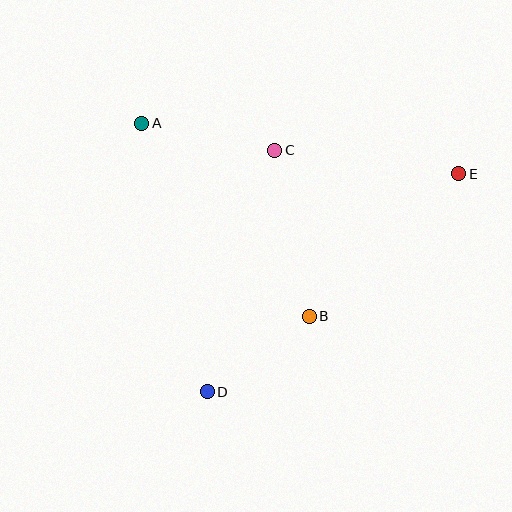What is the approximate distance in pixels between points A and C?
The distance between A and C is approximately 136 pixels.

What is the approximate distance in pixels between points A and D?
The distance between A and D is approximately 276 pixels.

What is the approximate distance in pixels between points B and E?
The distance between B and E is approximately 207 pixels.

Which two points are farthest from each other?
Points D and E are farthest from each other.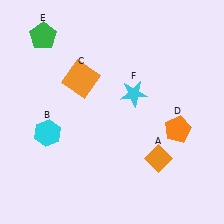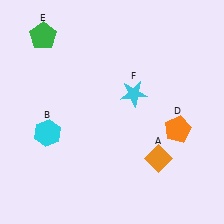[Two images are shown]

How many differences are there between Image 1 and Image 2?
There is 1 difference between the two images.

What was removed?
The orange square (C) was removed in Image 2.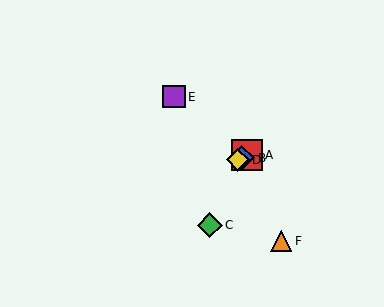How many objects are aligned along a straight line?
3 objects (A, B, D) are aligned along a straight line.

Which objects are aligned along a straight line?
Objects A, B, D are aligned along a straight line.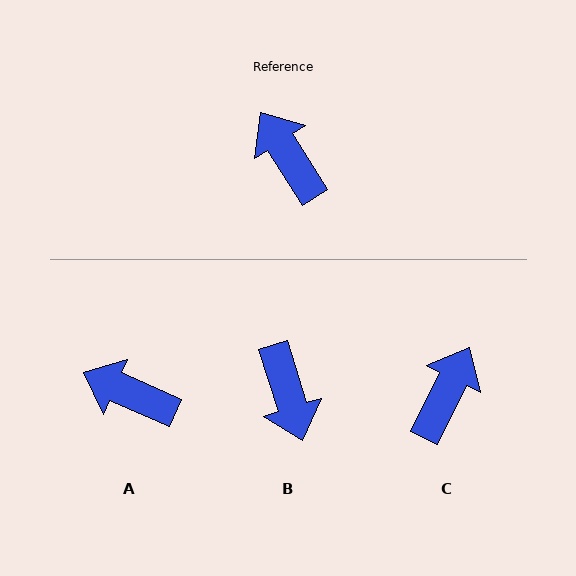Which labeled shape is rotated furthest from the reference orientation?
B, about 165 degrees away.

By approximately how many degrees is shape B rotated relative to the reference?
Approximately 165 degrees counter-clockwise.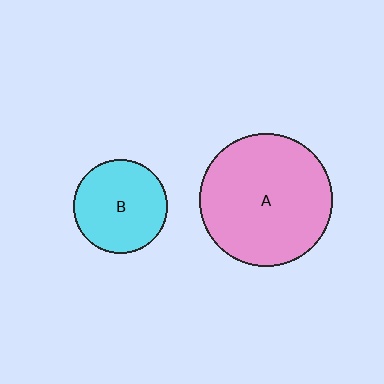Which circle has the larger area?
Circle A (pink).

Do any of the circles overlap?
No, none of the circles overlap.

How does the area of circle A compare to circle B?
Approximately 2.0 times.